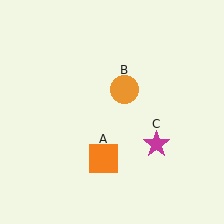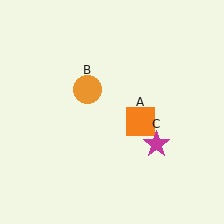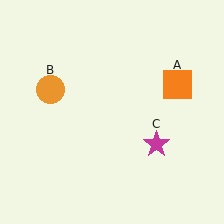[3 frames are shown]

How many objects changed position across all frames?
2 objects changed position: orange square (object A), orange circle (object B).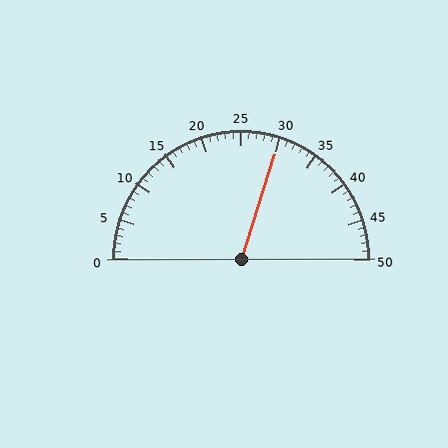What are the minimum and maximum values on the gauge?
The gauge ranges from 0 to 50.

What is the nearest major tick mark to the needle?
The nearest major tick mark is 30.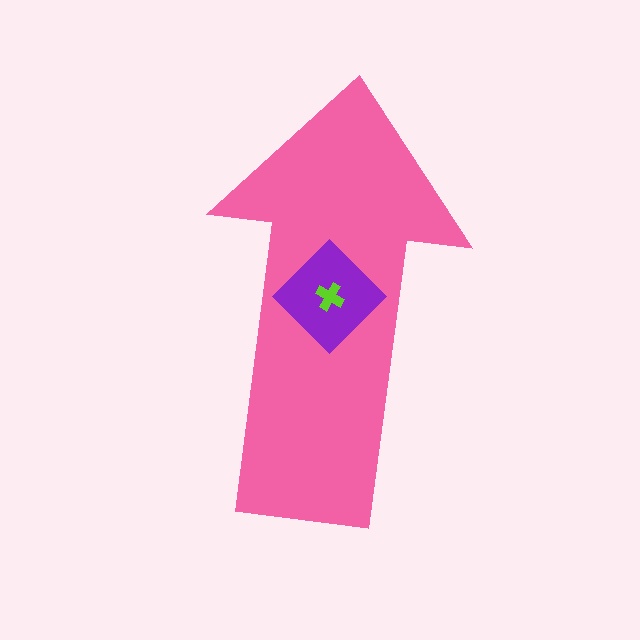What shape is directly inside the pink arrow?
The purple diamond.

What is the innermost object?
The lime cross.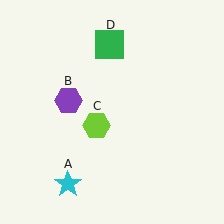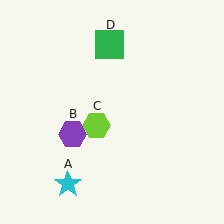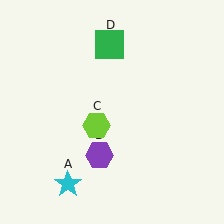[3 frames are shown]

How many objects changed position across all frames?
1 object changed position: purple hexagon (object B).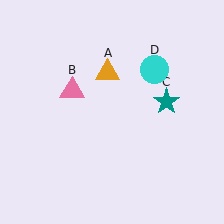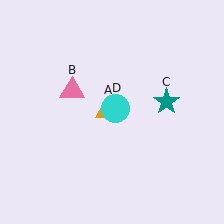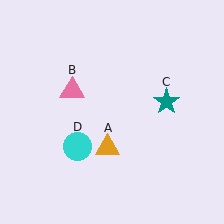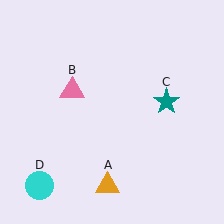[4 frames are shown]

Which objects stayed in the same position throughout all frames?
Pink triangle (object B) and teal star (object C) remained stationary.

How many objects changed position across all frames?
2 objects changed position: orange triangle (object A), cyan circle (object D).